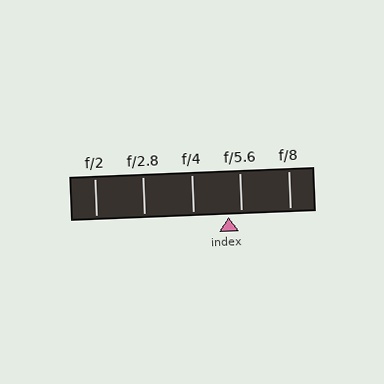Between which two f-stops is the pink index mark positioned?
The index mark is between f/4 and f/5.6.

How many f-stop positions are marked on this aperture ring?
There are 5 f-stop positions marked.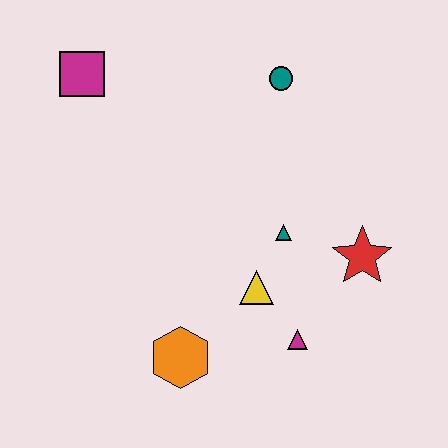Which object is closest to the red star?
The teal triangle is closest to the red star.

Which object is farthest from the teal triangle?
The magenta square is farthest from the teal triangle.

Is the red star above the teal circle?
No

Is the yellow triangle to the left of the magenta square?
No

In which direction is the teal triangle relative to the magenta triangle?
The teal triangle is above the magenta triangle.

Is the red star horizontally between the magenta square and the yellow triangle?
No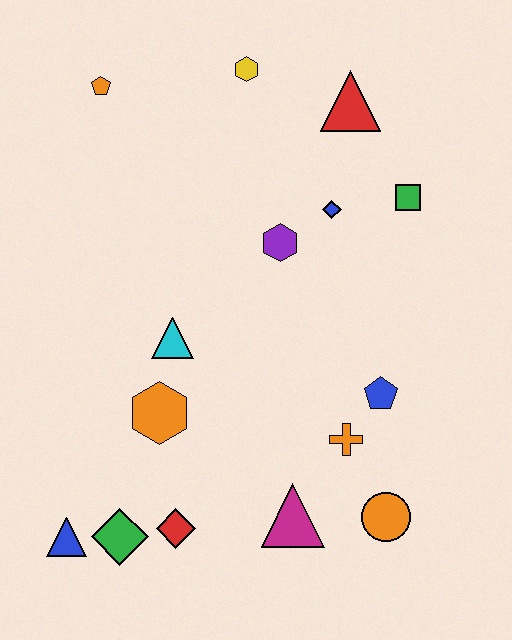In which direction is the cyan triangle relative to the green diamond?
The cyan triangle is above the green diamond.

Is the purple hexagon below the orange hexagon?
No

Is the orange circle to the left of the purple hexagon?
No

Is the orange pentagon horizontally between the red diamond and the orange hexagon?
No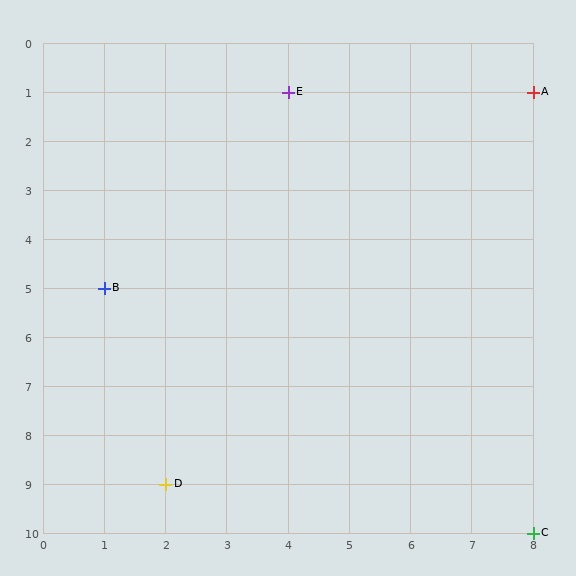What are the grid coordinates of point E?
Point E is at grid coordinates (4, 1).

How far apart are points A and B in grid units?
Points A and B are 7 columns and 4 rows apart (about 8.1 grid units diagonally).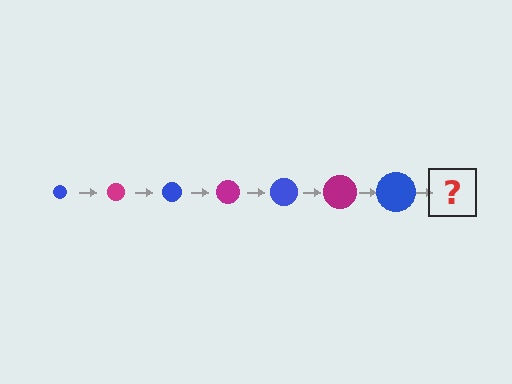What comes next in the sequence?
The next element should be a magenta circle, larger than the previous one.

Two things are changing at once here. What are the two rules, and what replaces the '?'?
The two rules are that the circle grows larger each step and the color cycles through blue and magenta. The '?' should be a magenta circle, larger than the previous one.